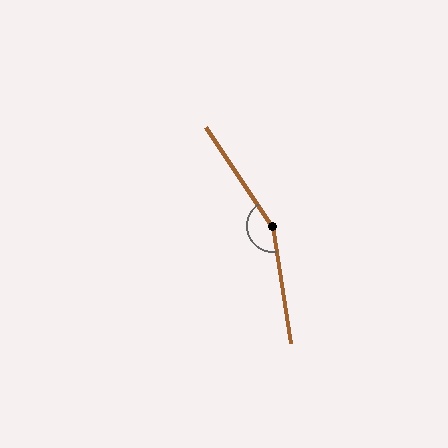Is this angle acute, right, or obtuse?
It is obtuse.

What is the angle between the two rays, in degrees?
Approximately 155 degrees.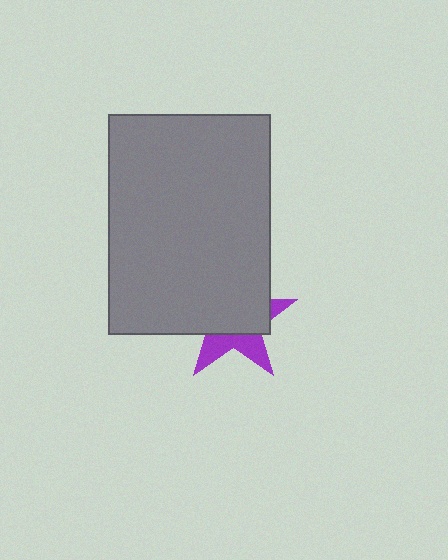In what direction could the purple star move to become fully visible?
The purple star could move down. That would shift it out from behind the gray rectangle entirely.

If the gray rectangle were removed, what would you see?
You would see the complete purple star.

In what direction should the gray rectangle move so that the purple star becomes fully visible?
The gray rectangle should move up. That is the shortest direction to clear the overlap and leave the purple star fully visible.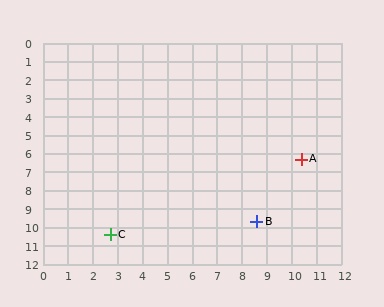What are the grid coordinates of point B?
Point B is at approximately (8.6, 9.7).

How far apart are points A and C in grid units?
Points A and C are about 8.7 grid units apart.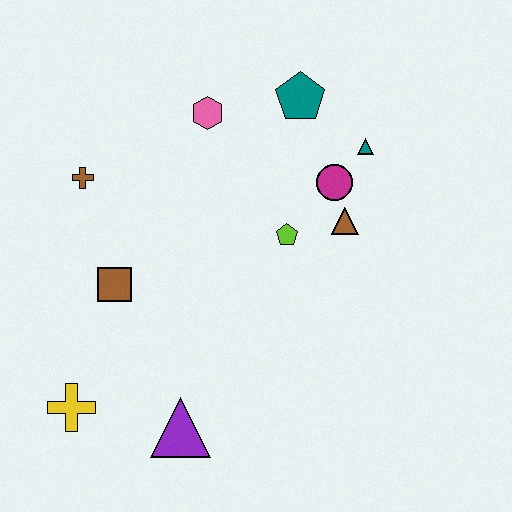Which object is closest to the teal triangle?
The magenta circle is closest to the teal triangle.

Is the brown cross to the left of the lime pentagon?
Yes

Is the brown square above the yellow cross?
Yes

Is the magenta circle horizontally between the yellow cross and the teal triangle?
Yes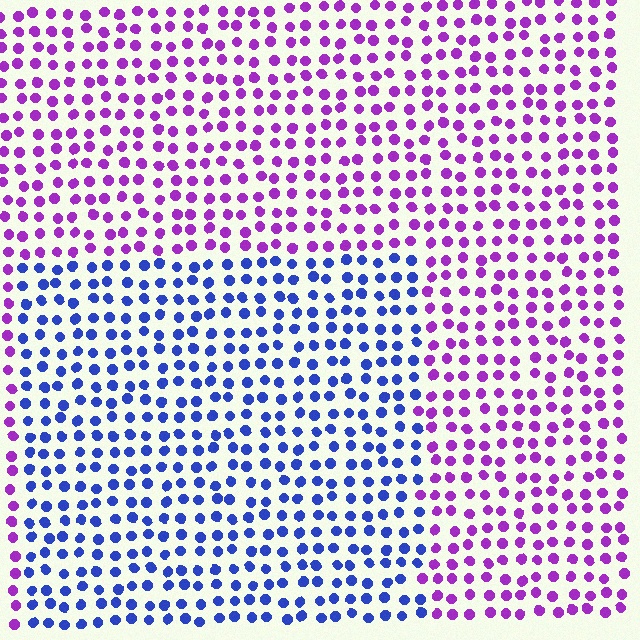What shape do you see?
I see a rectangle.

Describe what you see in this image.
The image is filled with small purple elements in a uniform arrangement. A rectangle-shaped region is visible where the elements are tinted to a slightly different hue, forming a subtle color boundary.